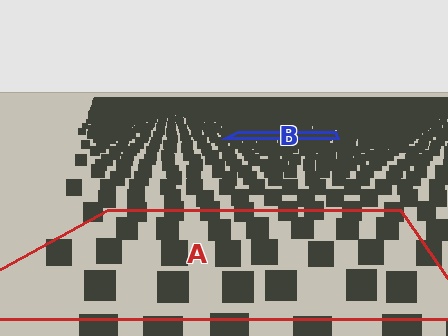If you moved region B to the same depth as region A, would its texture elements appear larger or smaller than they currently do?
They would appear larger. At a closer depth, the same texture elements are projected at a bigger on-screen size.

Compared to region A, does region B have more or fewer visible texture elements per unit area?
Region B has more texture elements per unit area — they are packed more densely because it is farther away.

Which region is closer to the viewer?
Region A is closer. The texture elements there are larger and more spread out.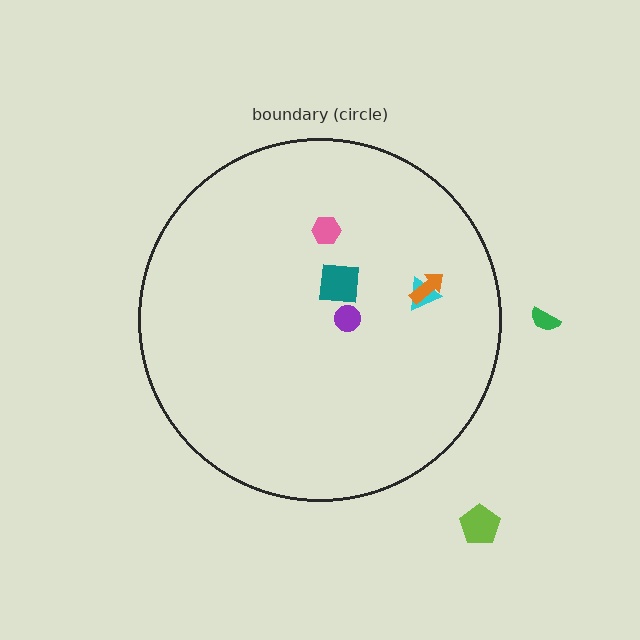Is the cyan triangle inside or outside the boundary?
Inside.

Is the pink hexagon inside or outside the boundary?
Inside.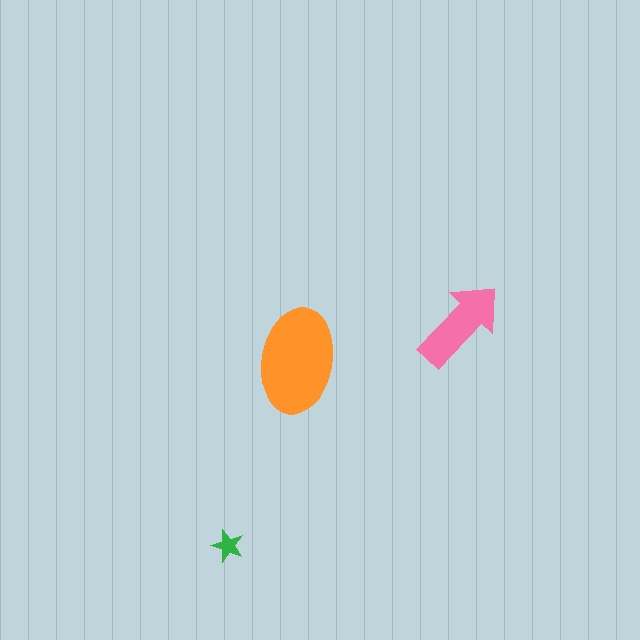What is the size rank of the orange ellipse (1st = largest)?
1st.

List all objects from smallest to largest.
The green star, the pink arrow, the orange ellipse.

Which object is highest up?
The pink arrow is topmost.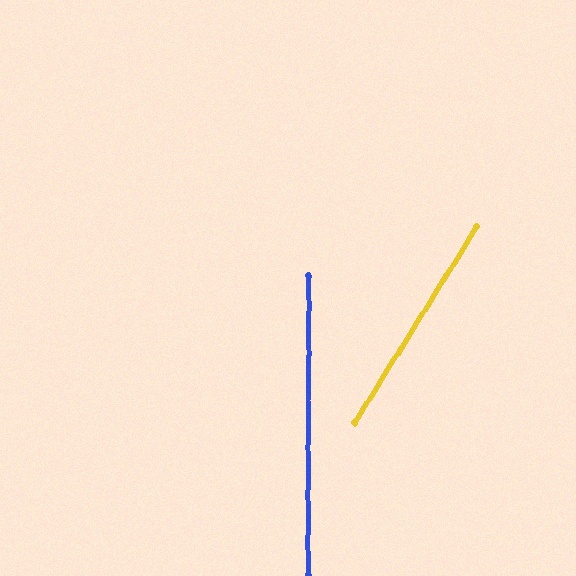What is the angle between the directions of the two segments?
Approximately 32 degrees.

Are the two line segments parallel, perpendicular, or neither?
Neither parallel nor perpendicular — they differ by about 32°.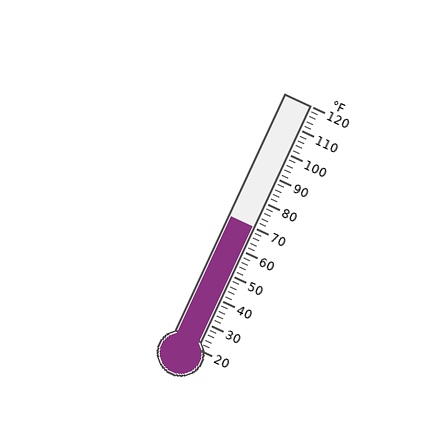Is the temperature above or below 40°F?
The temperature is above 40°F.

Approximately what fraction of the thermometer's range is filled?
The thermometer is filled to approximately 50% of its range.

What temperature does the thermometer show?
The thermometer shows approximately 70°F.